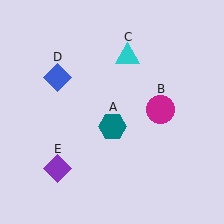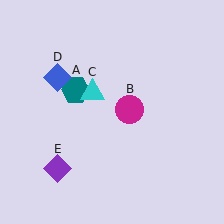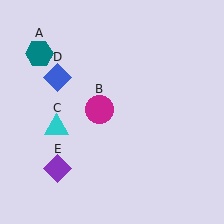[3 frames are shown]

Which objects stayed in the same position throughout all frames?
Blue diamond (object D) and purple diamond (object E) remained stationary.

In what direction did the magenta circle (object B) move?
The magenta circle (object B) moved left.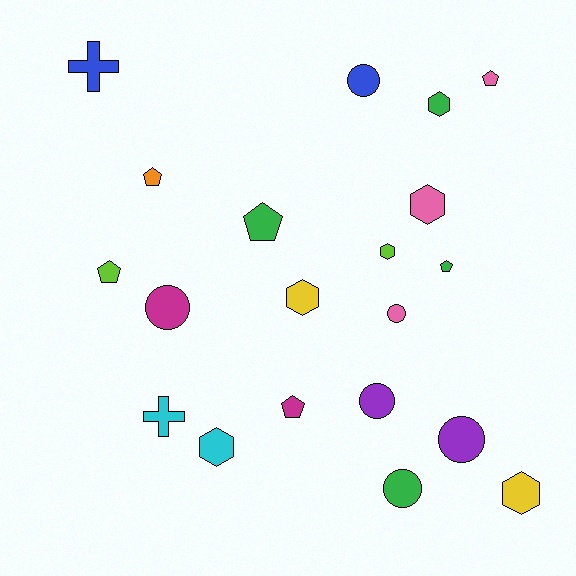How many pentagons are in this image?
There are 6 pentagons.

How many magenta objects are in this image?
There are 2 magenta objects.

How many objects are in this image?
There are 20 objects.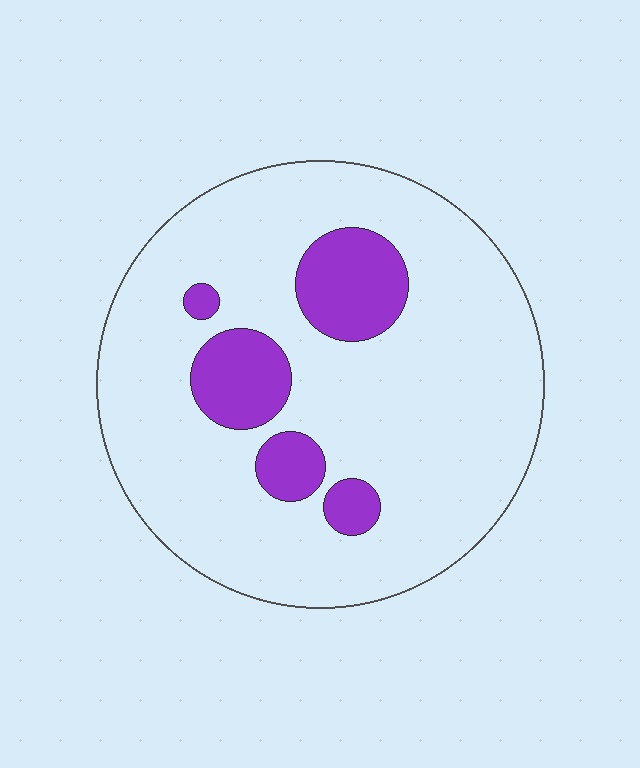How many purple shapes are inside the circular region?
5.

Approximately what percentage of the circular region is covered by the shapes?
Approximately 15%.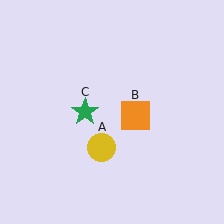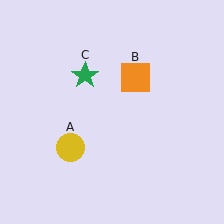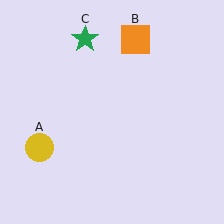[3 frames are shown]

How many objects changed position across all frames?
3 objects changed position: yellow circle (object A), orange square (object B), green star (object C).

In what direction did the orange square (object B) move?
The orange square (object B) moved up.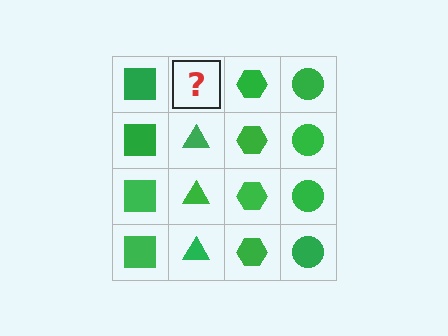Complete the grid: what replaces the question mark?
The question mark should be replaced with a green triangle.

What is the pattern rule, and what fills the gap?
The rule is that each column has a consistent shape. The gap should be filled with a green triangle.